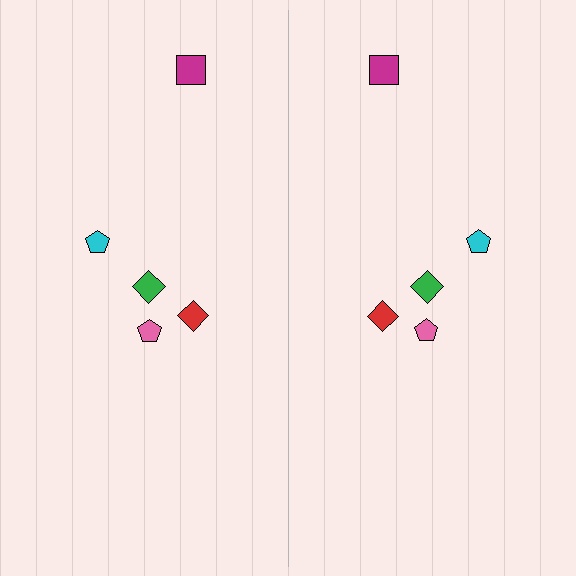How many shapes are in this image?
There are 10 shapes in this image.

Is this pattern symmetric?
Yes, this pattern has bilateral (reflection) symmetry.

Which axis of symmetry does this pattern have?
The pattern has a vertical axis of symmetry running through the center of the image.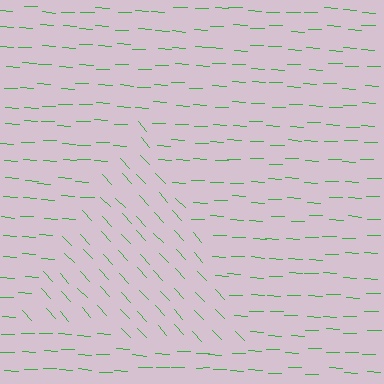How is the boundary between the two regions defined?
The boundary is defined purely by a change in line orientation (approximately 45 degrees difference). All lines are the same color and thickness.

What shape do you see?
I see a triangle.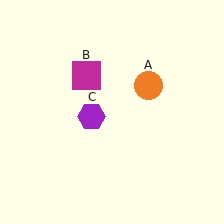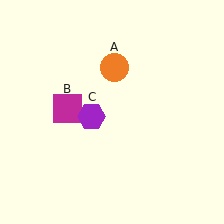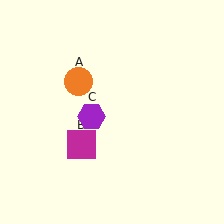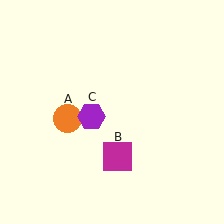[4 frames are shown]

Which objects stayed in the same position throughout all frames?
Purple hexagon (object C) remained stationary.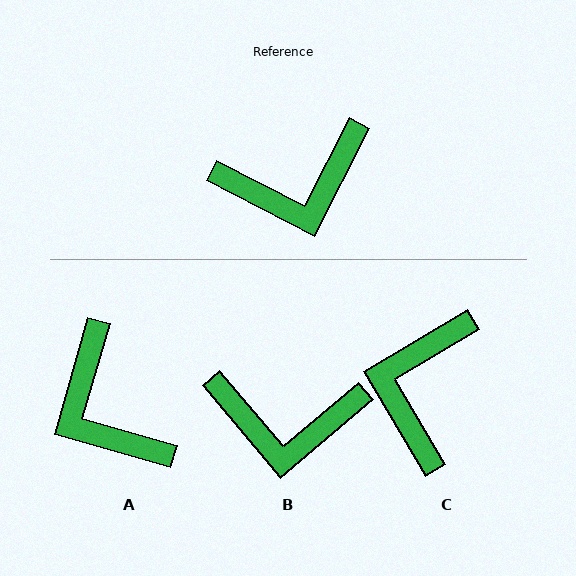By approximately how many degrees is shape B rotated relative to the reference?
Approximately 22 degrees clockwise.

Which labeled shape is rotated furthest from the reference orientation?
C, about 122 degrees away.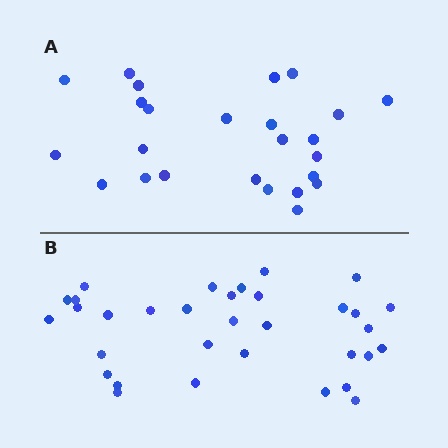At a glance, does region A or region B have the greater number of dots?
Region B (the bottom region) has more dots.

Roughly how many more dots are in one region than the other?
Region B has roughly 8 or so more dots than region A.